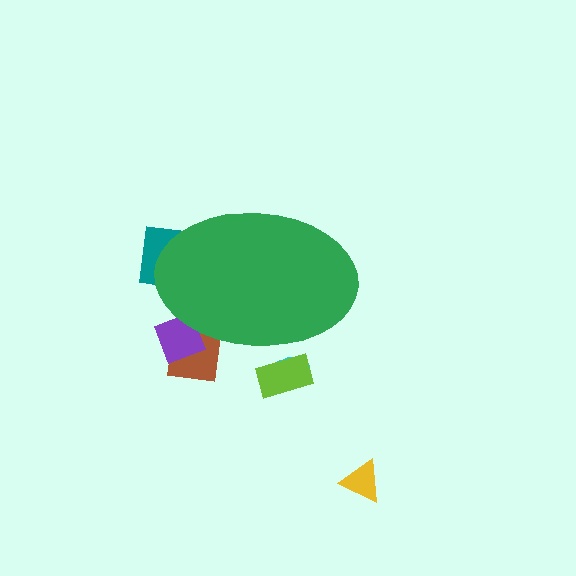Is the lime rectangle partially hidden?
Yes, the lime rectangle is partially hidden behind the green ellipse.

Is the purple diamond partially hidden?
Yes, the purple diamond is partially hidden behind the green ellipse.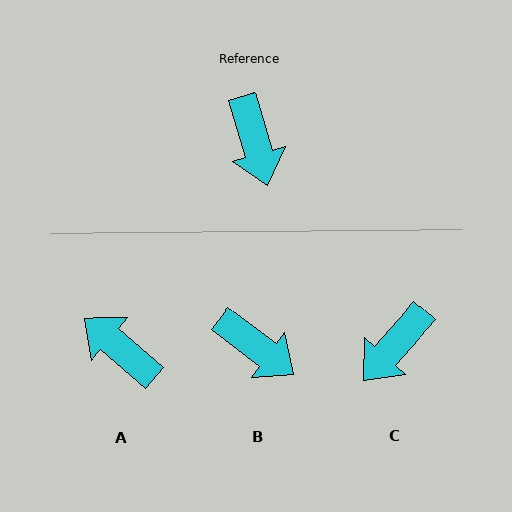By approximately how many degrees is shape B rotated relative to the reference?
Approximately 37 degrees counter-clockwise.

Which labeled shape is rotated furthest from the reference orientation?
A, about 147 degrees away.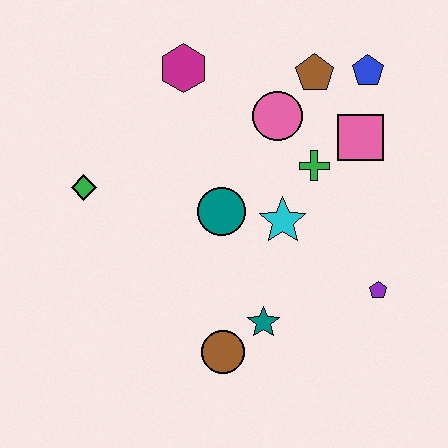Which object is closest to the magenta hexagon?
The pink circle is closest to the magenta hexagon.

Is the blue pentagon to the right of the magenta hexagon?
Yes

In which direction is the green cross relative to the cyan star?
The green cross is above the cyan star.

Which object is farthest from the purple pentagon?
The green diamond is farthest from the purple pentagon.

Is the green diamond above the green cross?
No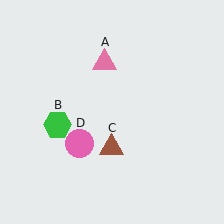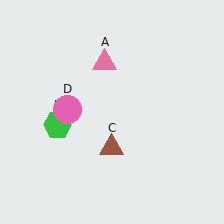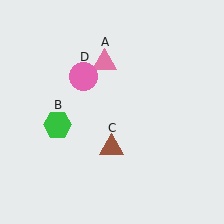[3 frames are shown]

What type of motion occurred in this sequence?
The pink circle (object D) rotated clockwise around the center of the scene.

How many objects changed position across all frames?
1 object changed position: pink circle (object D).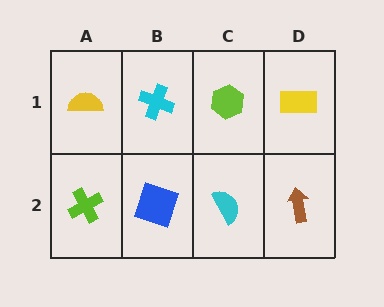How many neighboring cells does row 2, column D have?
2.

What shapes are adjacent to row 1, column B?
A blue square (row 2, column B), a yellow semicircle (row 1, column A), a lime hexagon (row 1, column C).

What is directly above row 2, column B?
A cyan cross.